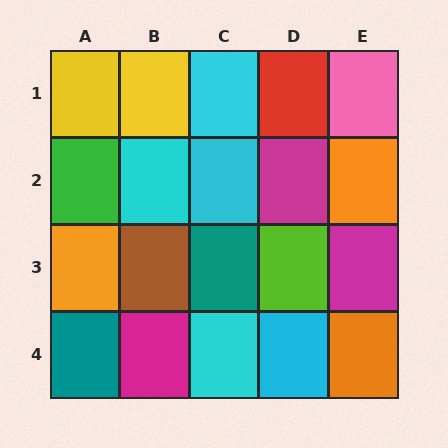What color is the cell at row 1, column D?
Red.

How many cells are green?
1 cell is green.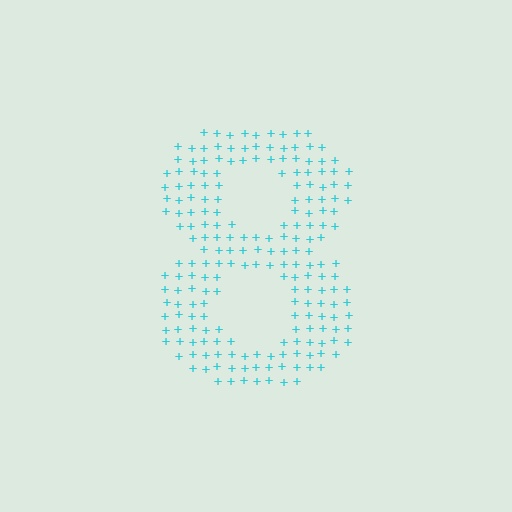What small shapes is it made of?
It is made of small plus signs.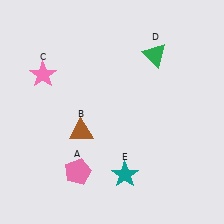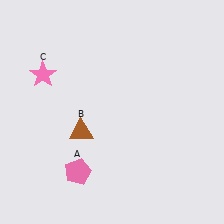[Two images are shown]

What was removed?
The teal star (E), the green triangle (D) were removed in Image 2.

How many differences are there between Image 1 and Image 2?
There are 2 differences between the two images.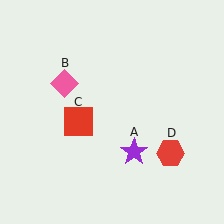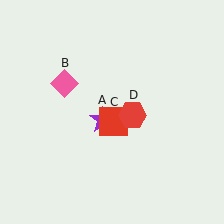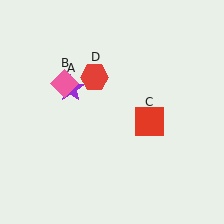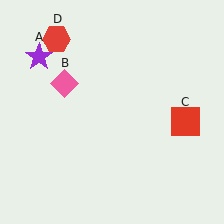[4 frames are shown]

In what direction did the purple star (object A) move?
The purple star (object A) moved up and to the left.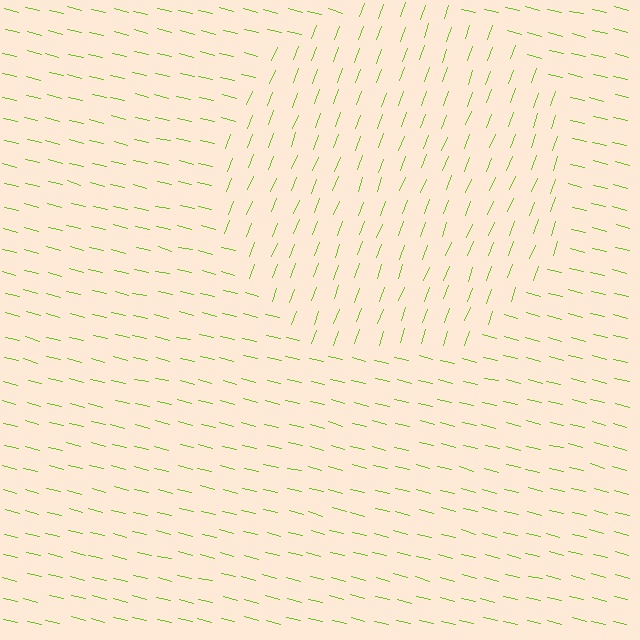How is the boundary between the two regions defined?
The boundary is defined purely by a change in line orientation (approximately 84 degrees difference). All lines are the same color and thickness.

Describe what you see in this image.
The image is filled with small lime line segments. A circle region in the image has lines oriented differently from the surrounding lines, creating a visible texture boundary.